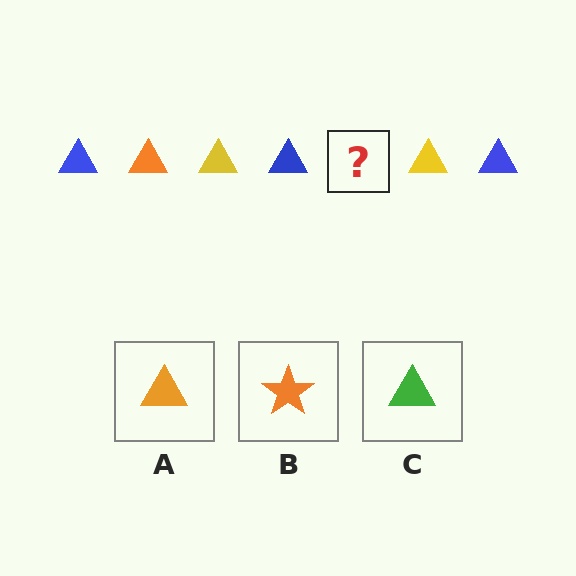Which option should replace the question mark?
Option A.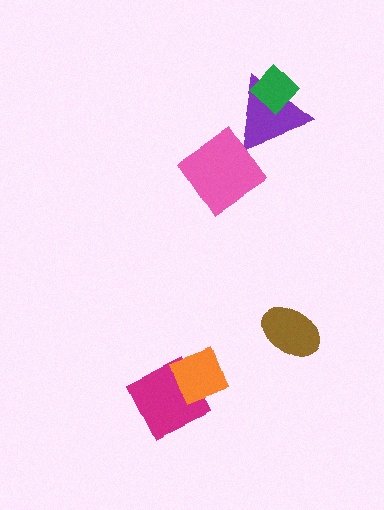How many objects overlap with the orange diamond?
1 object overlaps with the orange diamond.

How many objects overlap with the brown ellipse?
0 objects overlap with the brown ellipse.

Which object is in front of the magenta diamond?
The orange diamond is in front of the magenta diamond.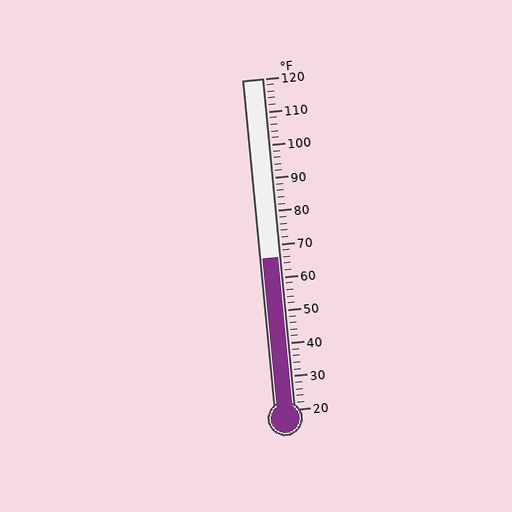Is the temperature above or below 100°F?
The temperature is below 100°F.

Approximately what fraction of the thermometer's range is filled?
The thermometer is filled to approximately 45% of its range.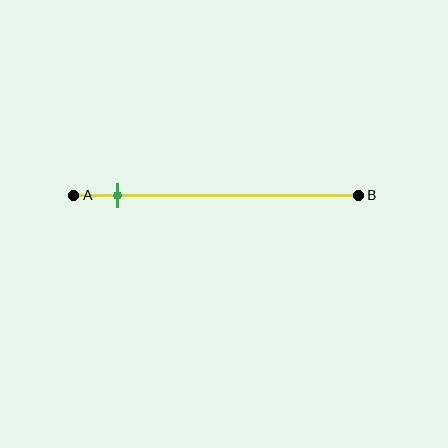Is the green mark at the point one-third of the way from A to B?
No, the mark is at about 15% from A, not at the 33% one-third point.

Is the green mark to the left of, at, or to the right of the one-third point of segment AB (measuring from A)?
The green mark is to the left of the one-third point of segment AB.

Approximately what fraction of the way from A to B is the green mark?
The green mark is approximately 15% of the way from A to B.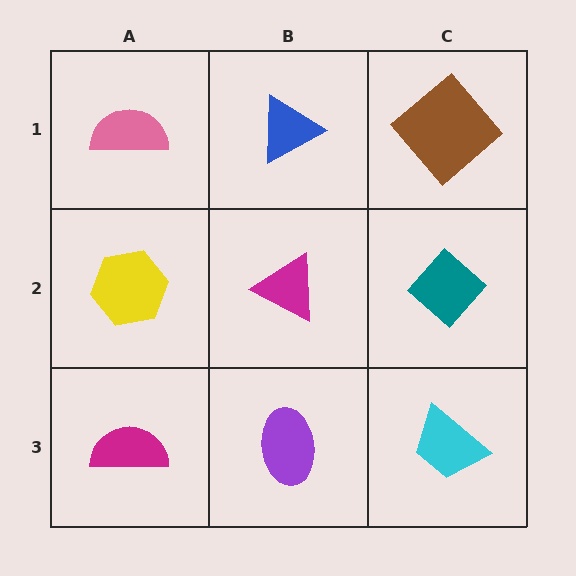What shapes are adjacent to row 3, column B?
A magenta triangle (row 2, column B), a magenta semicircle (row 3, column A), a cyan trapezoid (row 3, column C).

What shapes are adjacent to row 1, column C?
A teal diamond (row 2, column C), a blue triangle (row 1, column B).